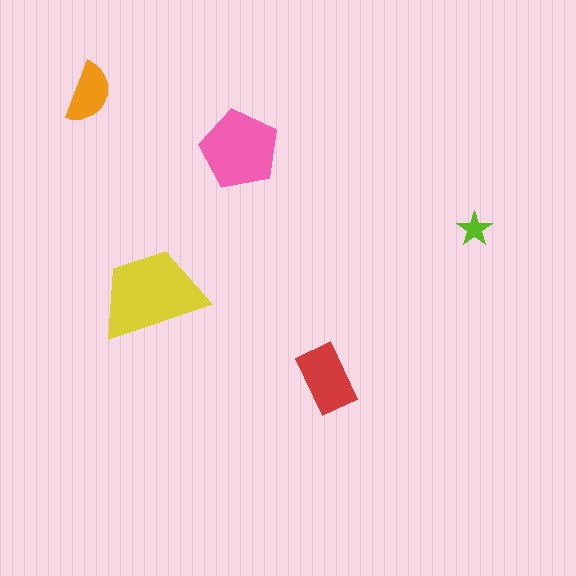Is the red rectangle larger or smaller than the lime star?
Larger.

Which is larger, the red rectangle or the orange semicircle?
The red rectangle.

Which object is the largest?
The yellow trapezoid.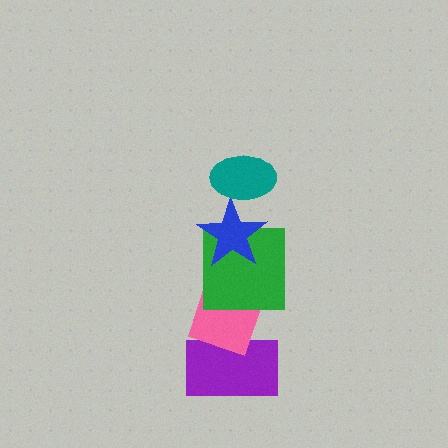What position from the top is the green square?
The green square is 3rd from the top.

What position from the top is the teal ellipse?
The teal ellipse is 1st from the top.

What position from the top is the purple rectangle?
The purple rectangle is 5th from the top.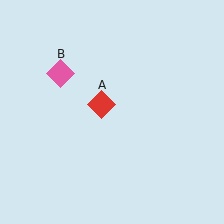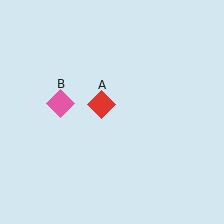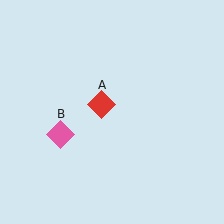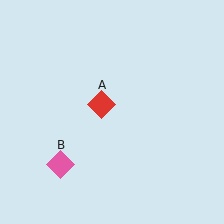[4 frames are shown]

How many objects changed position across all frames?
1 object changed position: pink diamond (object B).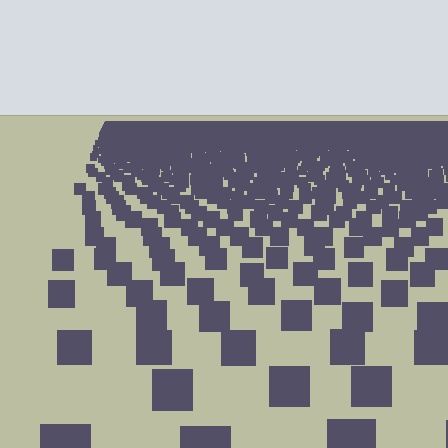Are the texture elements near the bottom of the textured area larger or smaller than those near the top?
Larger. Near the bottom, elements are closer to the viewer and appear at a bigger on-screen size.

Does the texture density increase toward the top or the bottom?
Density increases toward the top.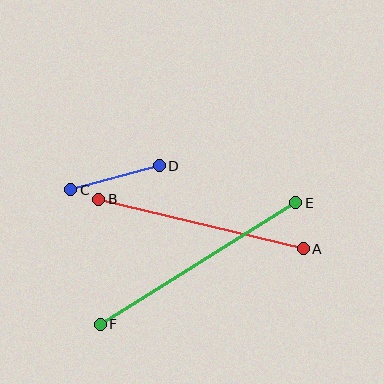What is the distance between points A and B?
The distance is approximately 210 pixels.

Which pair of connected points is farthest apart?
Points E and F are farthest apart.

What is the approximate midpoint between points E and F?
The midpoint is at approximately (198, 264) pixels.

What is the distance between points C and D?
The distance is approximately 92 pixels.